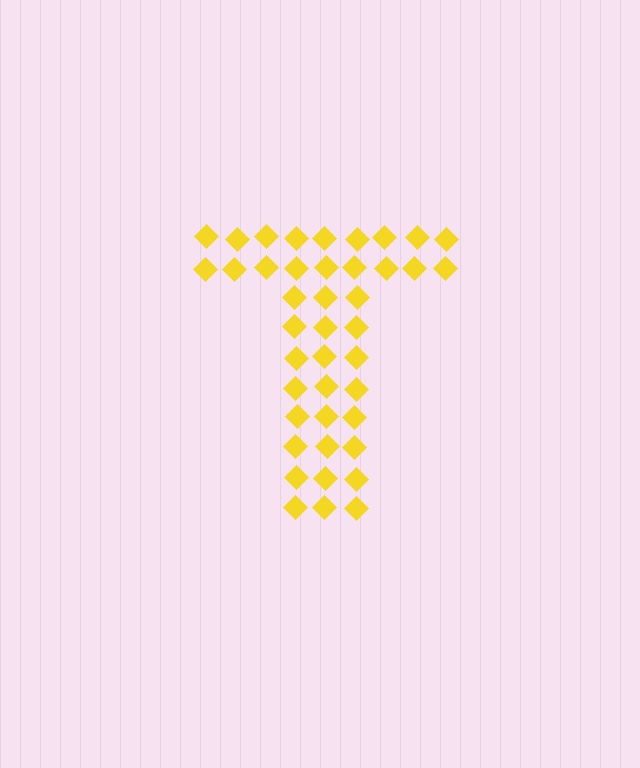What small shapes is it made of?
It is made of small diamonds.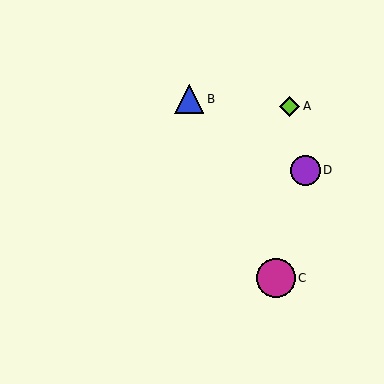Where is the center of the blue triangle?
The center of the blue triangle is at (190, 99).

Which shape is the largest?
The magenta circle (labeled C) is the largest.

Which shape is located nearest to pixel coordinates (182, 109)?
The blue triangle (labeled B) at (190, 99) is nearest to that location.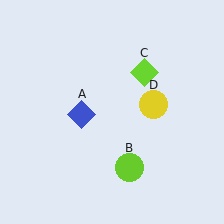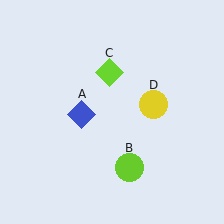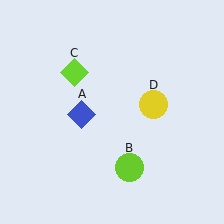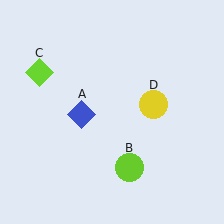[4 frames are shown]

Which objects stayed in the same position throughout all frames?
Blue diamond (object A) and lime circle (object B) and yellow circle (object D) remained stationary.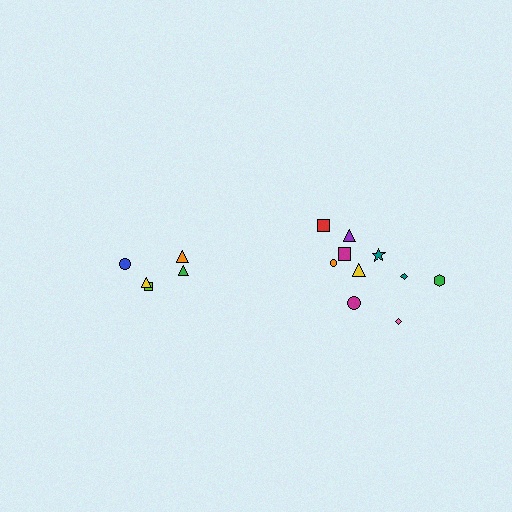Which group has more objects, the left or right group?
The right group.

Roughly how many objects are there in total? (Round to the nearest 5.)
Roughly 15 objects in total.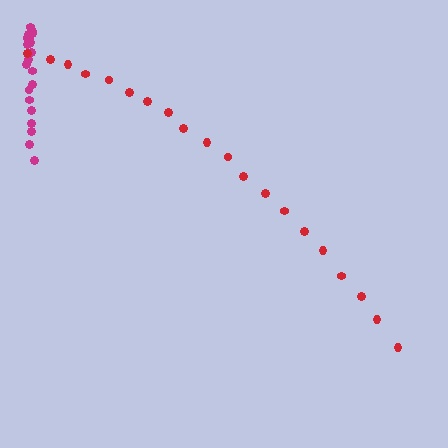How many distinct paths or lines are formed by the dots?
There are 2 distinct paths.